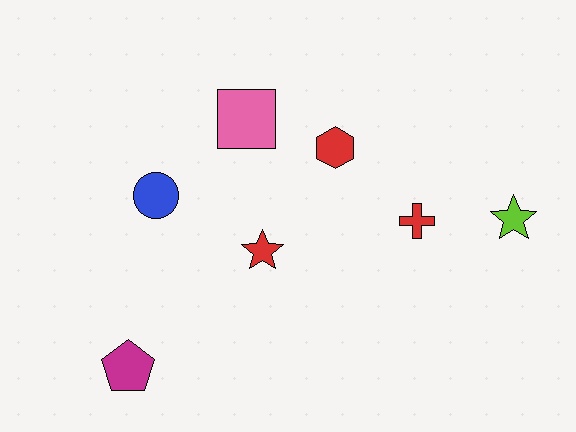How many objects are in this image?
There are 7 objects.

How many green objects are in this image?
There are no green objects.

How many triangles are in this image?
There are no triangles.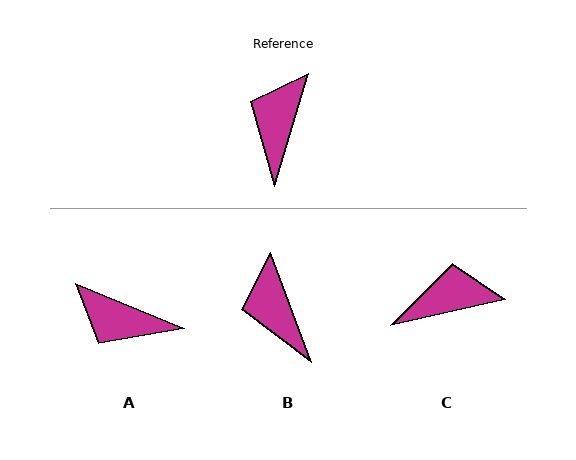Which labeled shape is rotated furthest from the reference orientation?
A, about 84 degrees away.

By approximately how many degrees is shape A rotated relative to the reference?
Approximately 84 degrees counter-clockwise.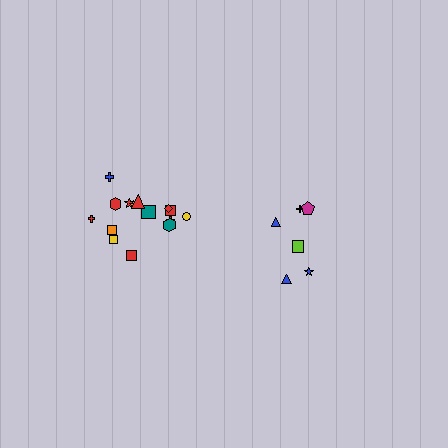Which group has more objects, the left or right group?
The left group.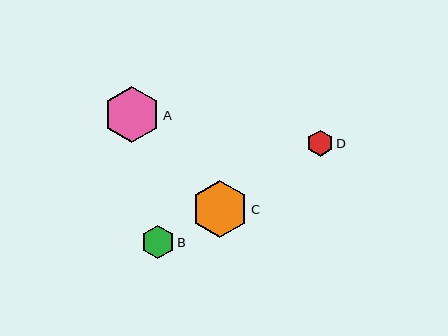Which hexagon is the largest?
Hexagon C is the largest with a size of approximately 57 pixels.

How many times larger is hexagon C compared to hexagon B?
Hexagon C is approximately 1.7 times the size of hexagon B.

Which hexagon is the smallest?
Hexagon D is the smallest with a size of approximately 26 pixels.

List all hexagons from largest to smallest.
From largest to smallest: C, A, B, D.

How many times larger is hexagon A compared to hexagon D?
Hexagon A is approximately 2.1 times the size of hexagon D.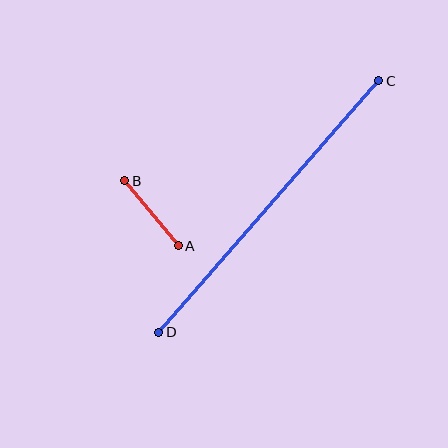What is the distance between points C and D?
The distance is approximately 334 pixels.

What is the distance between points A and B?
The distance is approximately 84 pixels.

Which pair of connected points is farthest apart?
Points C and D are farthest apart.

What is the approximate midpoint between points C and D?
The midpoint is at approximately (269, 207) pixels.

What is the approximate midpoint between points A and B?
The midpoint is at approximately (152, 213) pixels.